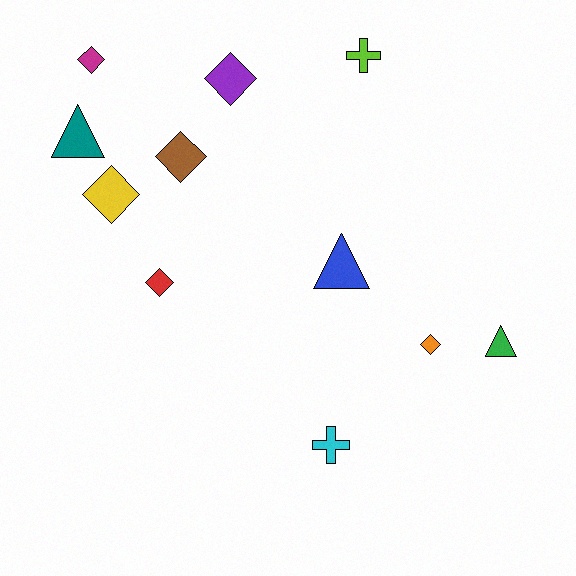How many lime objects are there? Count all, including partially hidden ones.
There is 1 lime object.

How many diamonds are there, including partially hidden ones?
There are 6 diamonds.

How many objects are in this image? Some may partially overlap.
There are 11 objects.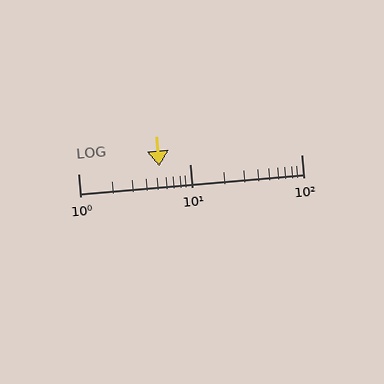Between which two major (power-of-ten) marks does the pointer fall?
The pointer is between 1 and 10.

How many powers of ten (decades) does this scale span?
The scale spans 2 decades, from 1 to 100.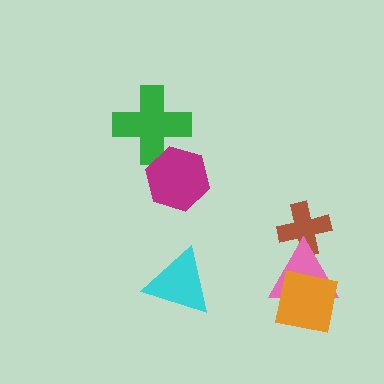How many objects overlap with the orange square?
1 object overlaps with the orange square.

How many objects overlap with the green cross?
1 object overlaps with the green cross.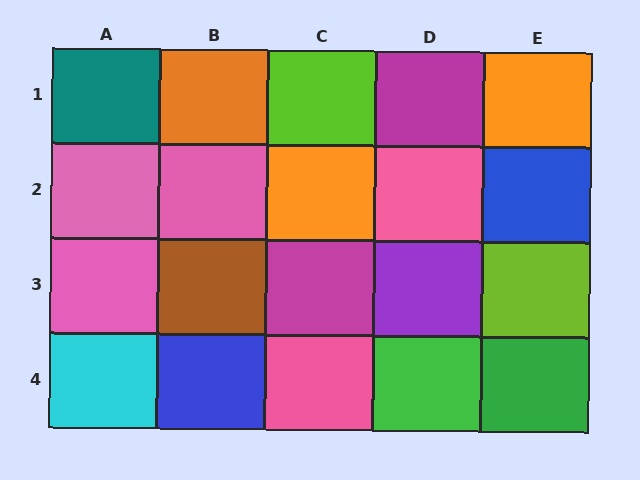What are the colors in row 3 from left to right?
Pink, brown, magenta, purple, lime.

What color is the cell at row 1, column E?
Orange.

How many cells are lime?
2 cells are lime.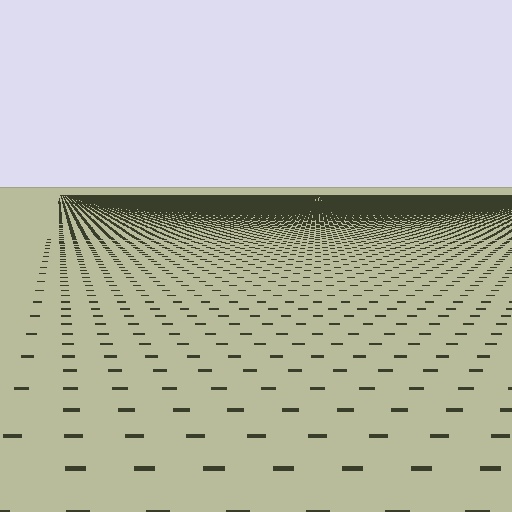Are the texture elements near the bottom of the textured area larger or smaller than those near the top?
Larger. Near the bottom, elements are closer to the viewer and appear at a bigger on-screen size.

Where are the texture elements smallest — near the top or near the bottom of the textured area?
Near the top.